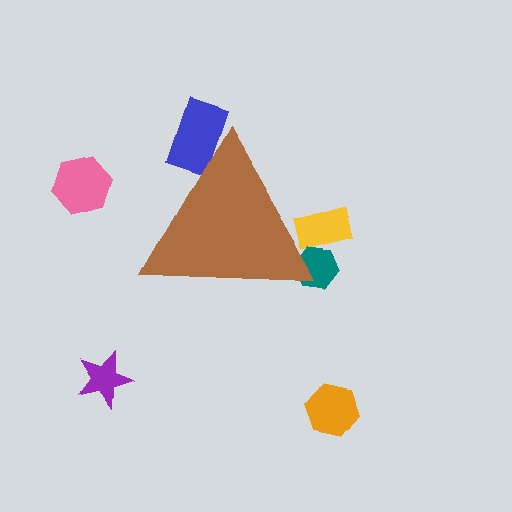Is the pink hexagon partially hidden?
No, the pink hexagon is fully visible.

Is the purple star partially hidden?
No, the purple star is fully visible.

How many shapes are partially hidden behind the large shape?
3 shapes are partially hidden.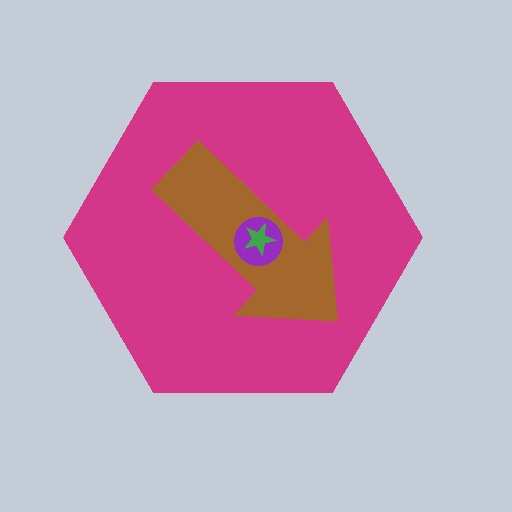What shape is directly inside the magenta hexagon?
The brown arrow.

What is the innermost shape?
The green star.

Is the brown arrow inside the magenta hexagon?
Yes.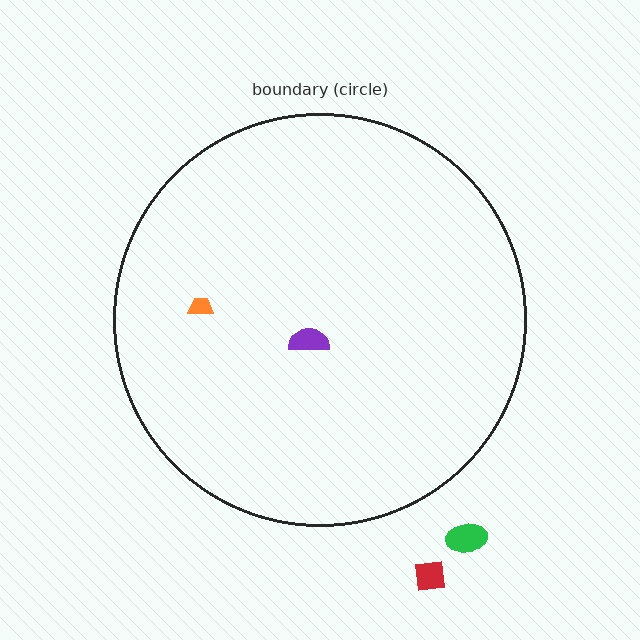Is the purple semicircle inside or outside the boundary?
Inside.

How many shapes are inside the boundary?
2 inside, 2 outside.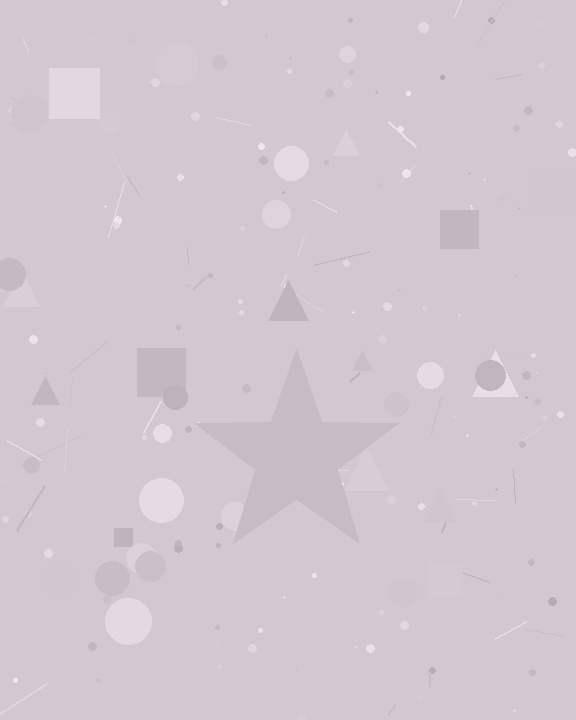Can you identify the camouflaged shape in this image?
The camouflaged shape is a star.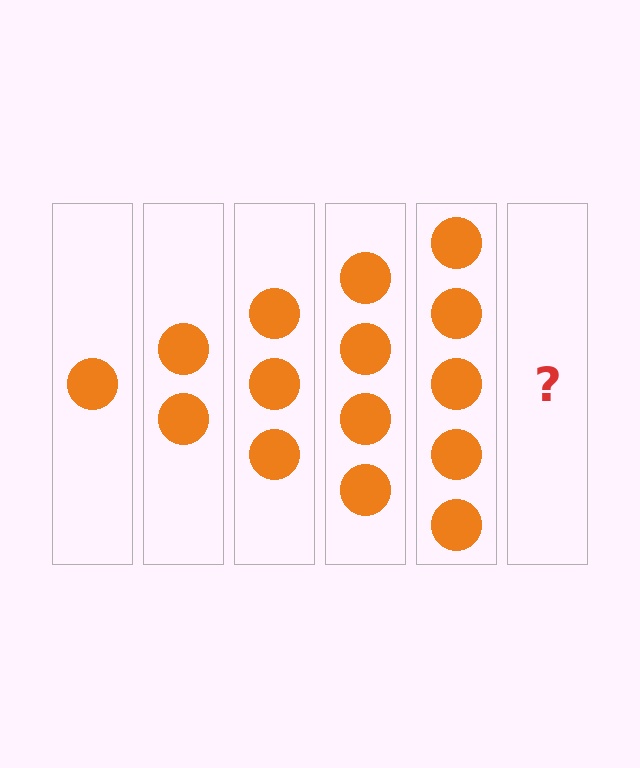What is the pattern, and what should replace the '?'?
The pattern is that each step adds one more circle. The '?' should be 6 circles.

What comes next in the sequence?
The next element should be 6 circles.